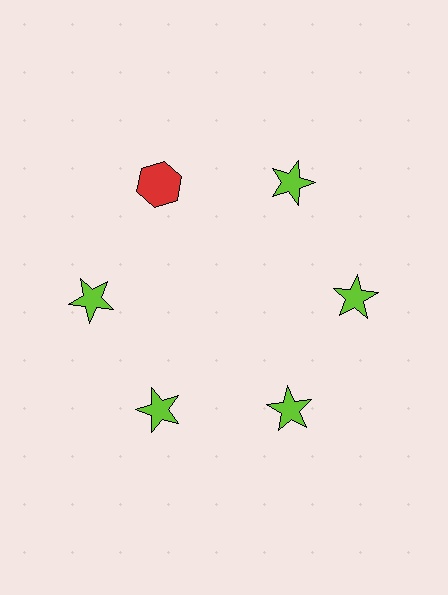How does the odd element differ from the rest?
It differs in both color (red instead of lime) and shape (hexagon instead of star).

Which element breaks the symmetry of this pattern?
The red hexagon at roughly the 11 o'clock position breaks the symmetry. All other shapes are lime stars.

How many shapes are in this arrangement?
There are 6 shapes arranged in a ring pattern.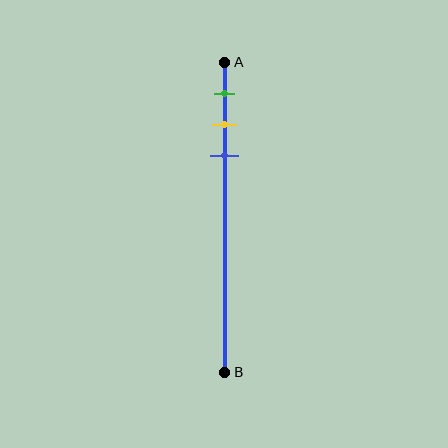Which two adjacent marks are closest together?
The yellow and blue marks are the closest adjacent pair.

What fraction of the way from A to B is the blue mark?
The blue mark is approximately 30% (0.3) of the way from A to B.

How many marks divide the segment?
There are 3 marks dividing the segment.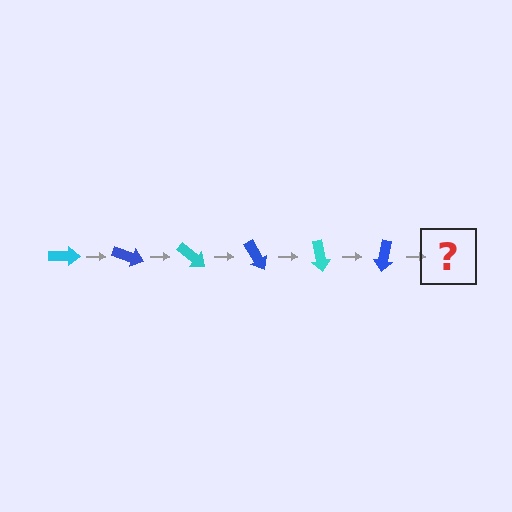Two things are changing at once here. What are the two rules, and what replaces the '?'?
The two rules are that it rotates 20 degrees each step and the color cycles through cyan and blue. The '?' should be a cyan arrow, rotated 120 degrees from the start.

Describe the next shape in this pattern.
It should be a cyan arrow, rotated 120 degrees from the start.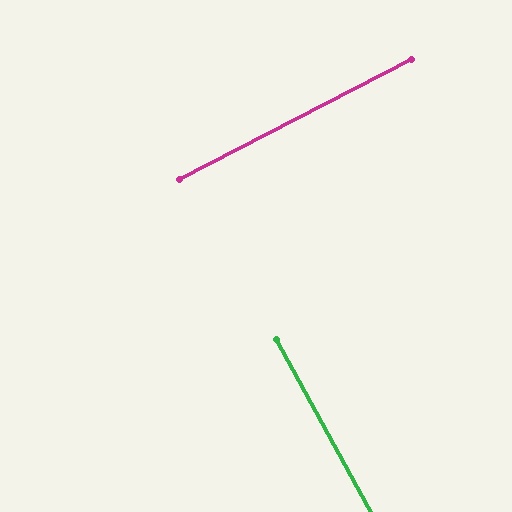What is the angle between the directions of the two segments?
Approximately 89 degrees.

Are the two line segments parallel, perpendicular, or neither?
Perpendicular — they meet at approximately 89°.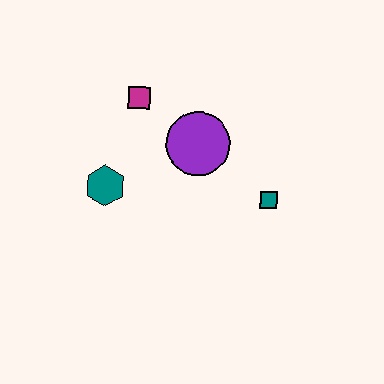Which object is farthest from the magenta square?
The teal square is farthest from the magenta square.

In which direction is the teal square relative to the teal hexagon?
The teal square is to the right of the teal hexagon.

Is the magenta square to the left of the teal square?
Yes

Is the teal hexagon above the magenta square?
No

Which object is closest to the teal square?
The purple circle is closest to the teal square.